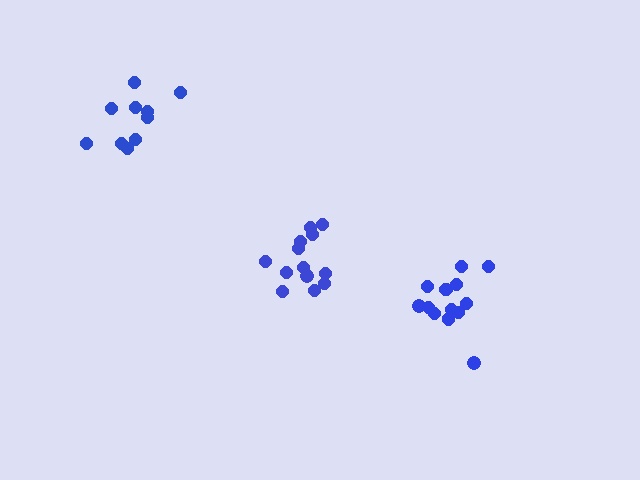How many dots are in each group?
Group 1: 13 dots, Group 2: 13 dots, Group 3: 10 dots (36 total).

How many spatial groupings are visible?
There are 3 spatial groupings.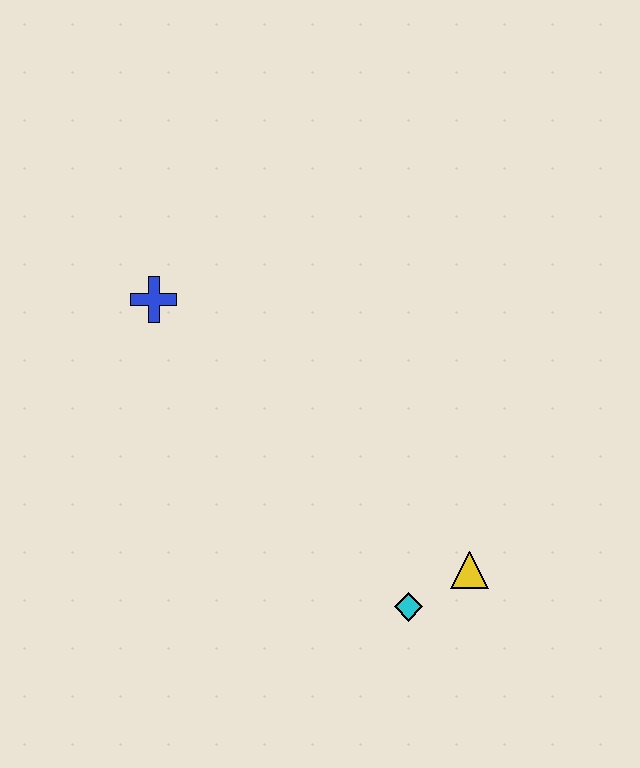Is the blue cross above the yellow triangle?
Yes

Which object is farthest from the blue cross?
The yellow triangle is farthest from the blue cross.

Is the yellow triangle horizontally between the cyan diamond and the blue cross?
No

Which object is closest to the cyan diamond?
The yellow triangle is closest to the cyan diamond.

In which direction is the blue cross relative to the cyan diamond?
The blue cross is above the cyan diamond.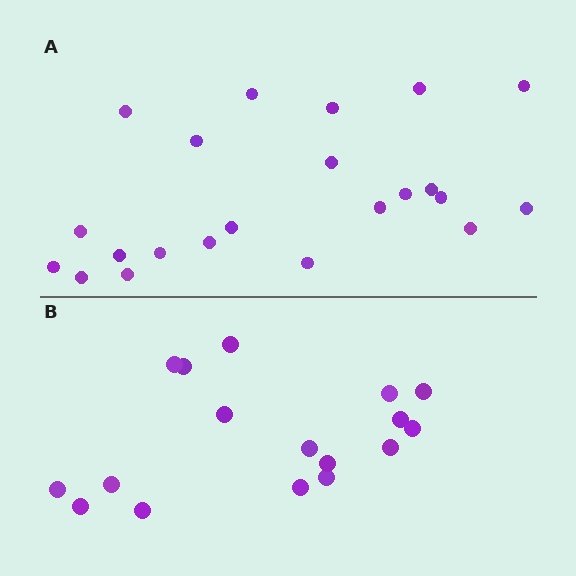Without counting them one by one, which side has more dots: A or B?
Region A (the top region) has more dots.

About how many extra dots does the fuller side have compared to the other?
Region A has about 5 more dots than region B.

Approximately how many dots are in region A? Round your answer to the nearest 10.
About 20 dots. (The exact count is 22, which rounds to 20.)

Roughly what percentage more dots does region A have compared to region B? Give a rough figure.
About 30% more.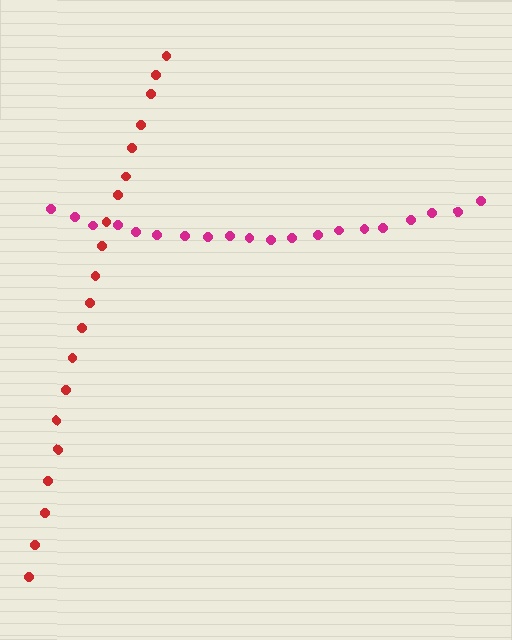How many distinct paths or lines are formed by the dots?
There are 2 distinct paths.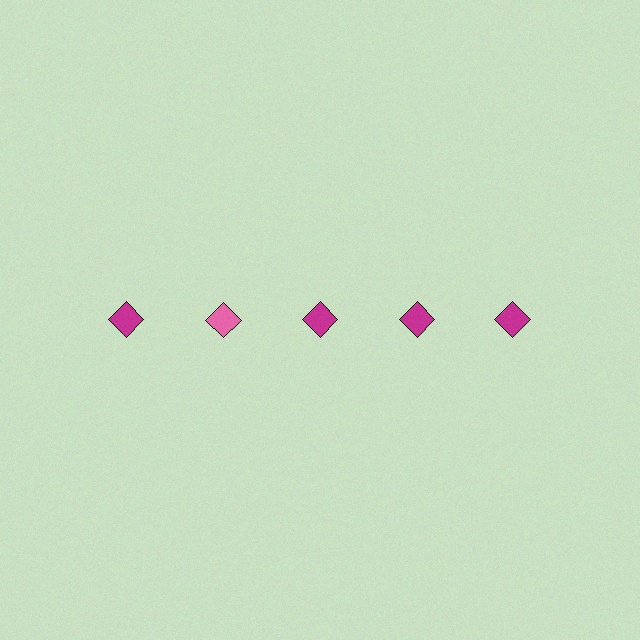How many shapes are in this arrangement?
There are 5 shapes arranged in a grid pattern.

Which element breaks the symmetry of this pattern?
The pink diamond in the top row, second from left column breaks the symmetry. All other shapes are magenta diamonds.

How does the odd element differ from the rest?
It has a different color: pink instead of magenta.